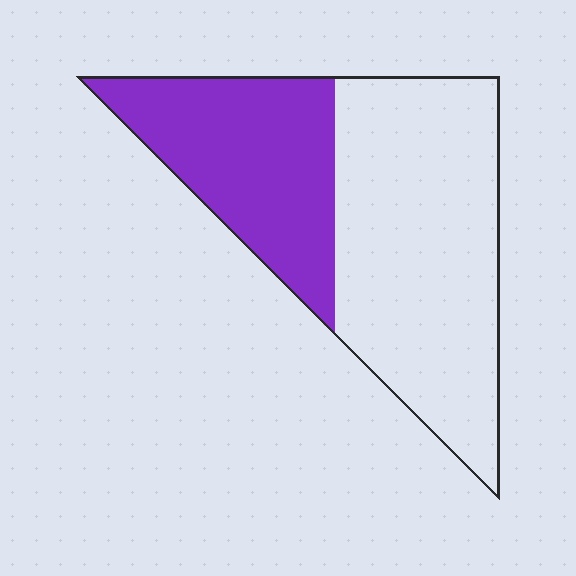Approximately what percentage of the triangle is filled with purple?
Approximately 35%.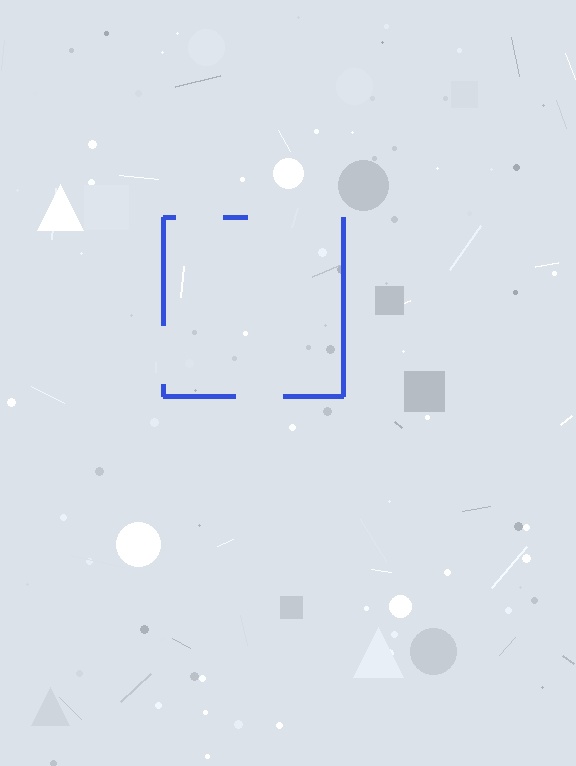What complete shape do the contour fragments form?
The contour fragments form a square.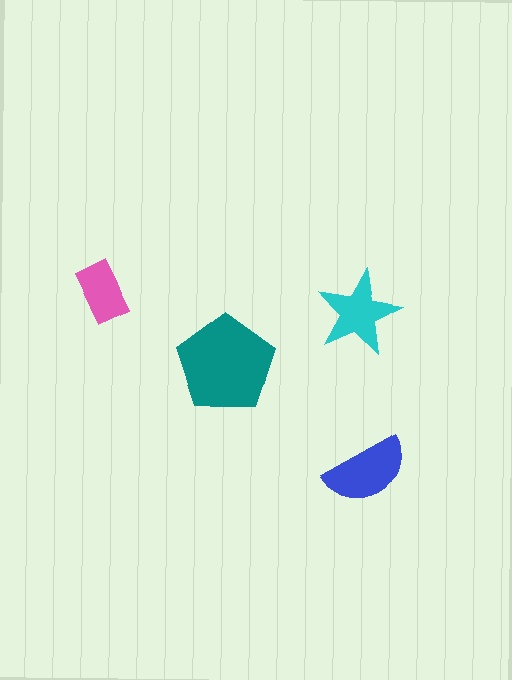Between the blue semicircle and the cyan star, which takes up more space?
The blue semicircle.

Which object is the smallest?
The pink rectangle.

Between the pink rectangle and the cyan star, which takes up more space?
The cyan star.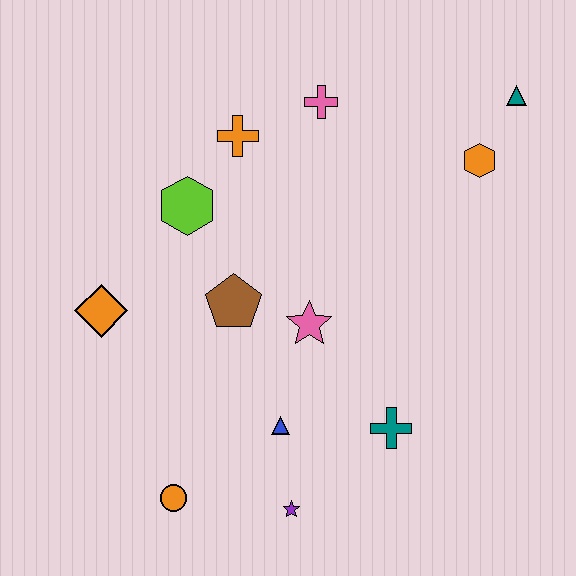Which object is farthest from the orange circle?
The teal triangle is farthest from the orange circle.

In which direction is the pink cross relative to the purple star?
The pink cross is above the purple star.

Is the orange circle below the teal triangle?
Yes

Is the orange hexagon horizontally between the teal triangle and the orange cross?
Yes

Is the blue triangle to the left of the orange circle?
No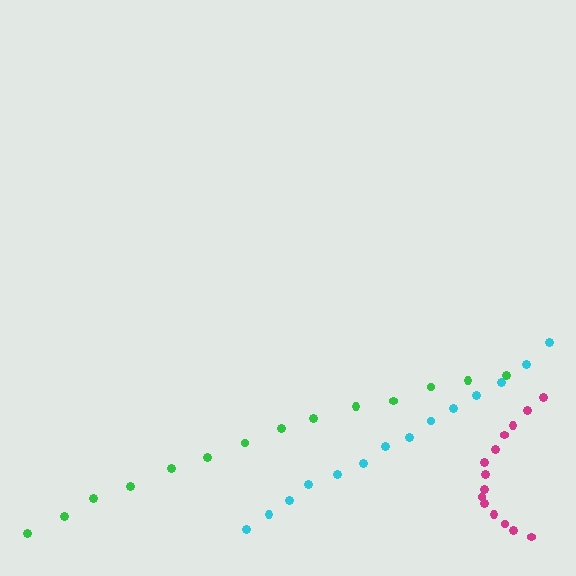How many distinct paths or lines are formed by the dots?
There are 3 distinct paths.